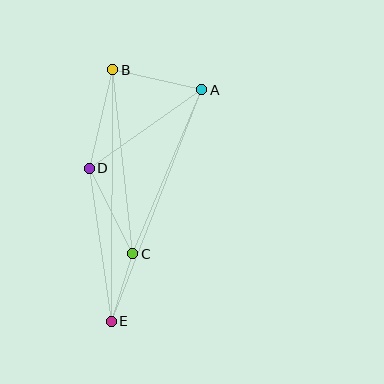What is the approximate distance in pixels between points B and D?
The distance between B and D is approximately 101 pixels.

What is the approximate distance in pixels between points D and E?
The distance between D and E is approximately 154 pixels.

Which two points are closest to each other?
Points C and E are closest to each other.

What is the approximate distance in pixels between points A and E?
The distance between A and E is approximately 248 pixels.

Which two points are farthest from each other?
Points B and E are farthest from each other.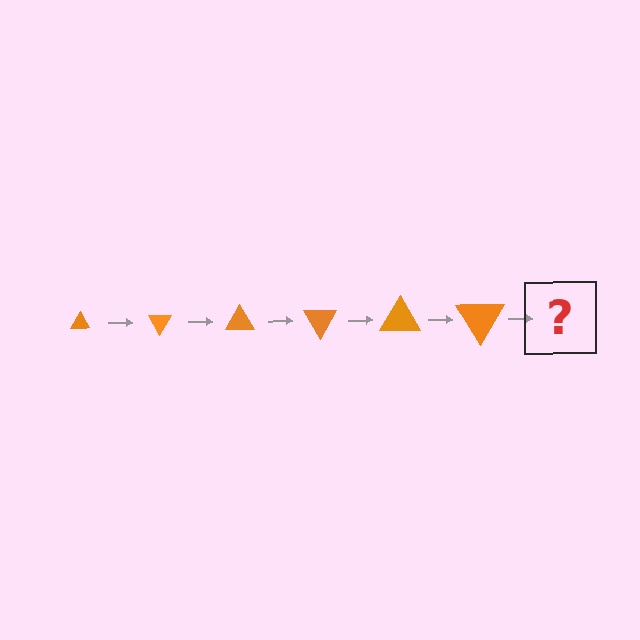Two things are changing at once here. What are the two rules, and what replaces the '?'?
The two rules are that the triangle grows larger each step and it rotates 60 degrees each step. The '?' should be a triangle, larger than the previous one and rotated 360 degrees from the start.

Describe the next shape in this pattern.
It should be a triangle, larger than the previous one and rotated 360 degrees from the start.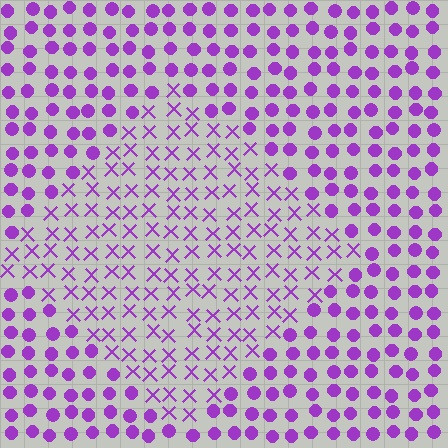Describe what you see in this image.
The image is filled with small purple elements arranged in a uniform grid. A diamond-shaped region contains X marks, while the surrounding area contains circles. The boundary is defined purely by the change in element shape.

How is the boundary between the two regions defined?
The boundary is defined by a change in element shape: X marks inside vs. circles outside. All elements share the same color and spacing.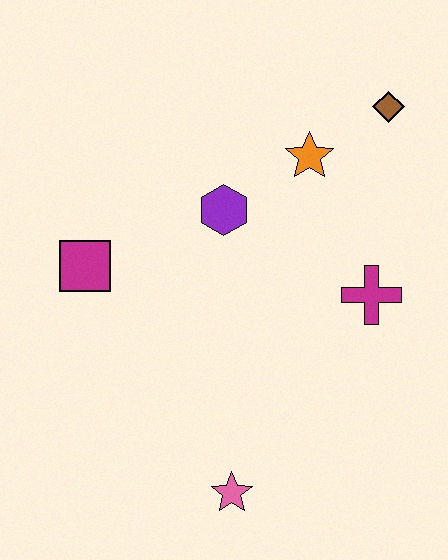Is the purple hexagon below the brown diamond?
Yes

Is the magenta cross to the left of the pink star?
No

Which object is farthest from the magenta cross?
The magenta square is farthest from the magenta cross.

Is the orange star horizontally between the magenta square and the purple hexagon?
No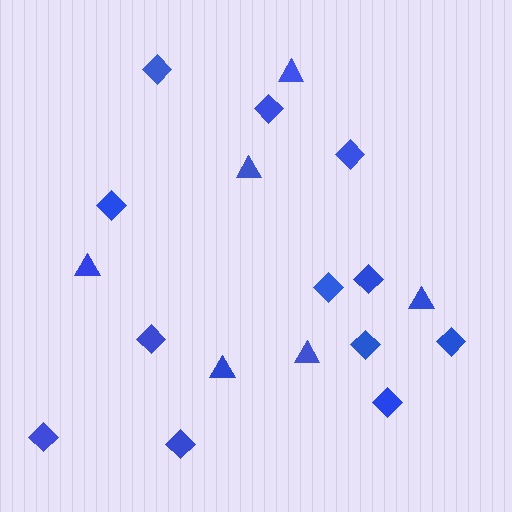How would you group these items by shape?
There are 2 groups: one group of triangles (6) and one group of diamonds (12).